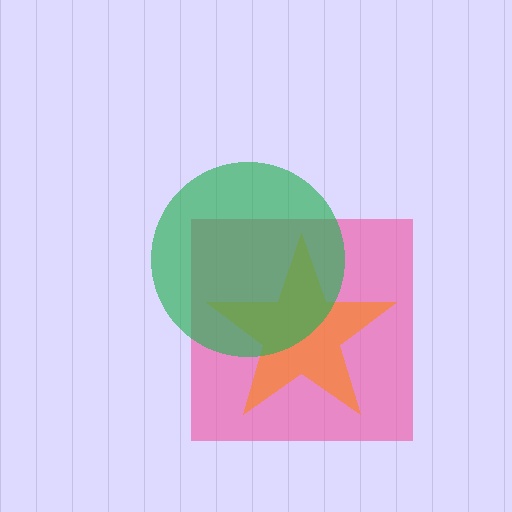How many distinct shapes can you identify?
There are 3 distinct shapes: a pink square, an orange star, a green circle.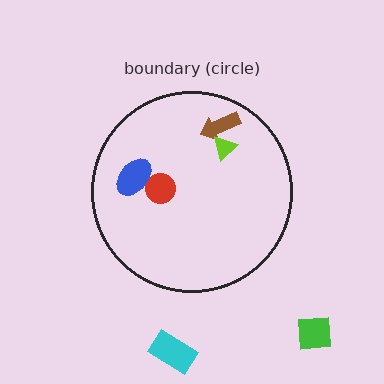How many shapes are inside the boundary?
4 inside, 2 outside.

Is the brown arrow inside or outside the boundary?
Inside.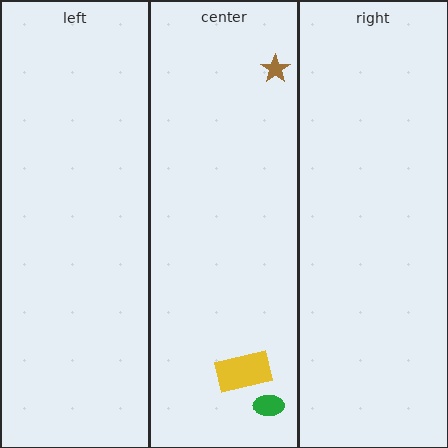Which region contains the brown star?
The center region.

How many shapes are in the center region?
3.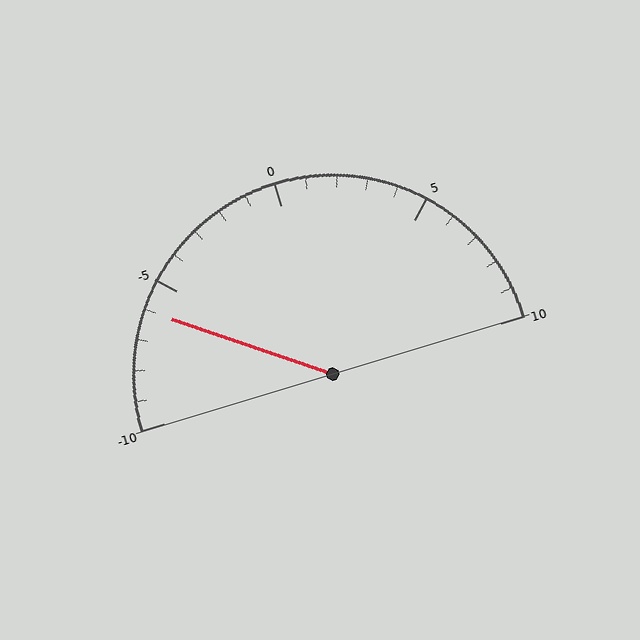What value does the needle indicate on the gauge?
The needle indicates approximately -6.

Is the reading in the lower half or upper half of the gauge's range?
The reading is in the lower half of the range (-10 to 10).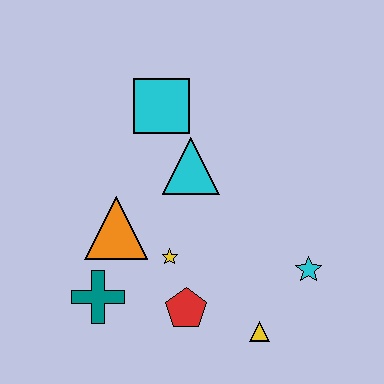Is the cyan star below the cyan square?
Yes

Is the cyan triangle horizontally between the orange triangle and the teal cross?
No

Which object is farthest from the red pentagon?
The cyan square is farthest from the red pentagon.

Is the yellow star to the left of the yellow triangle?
Yes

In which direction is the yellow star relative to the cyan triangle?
The yellow star is below the cyan triangle.